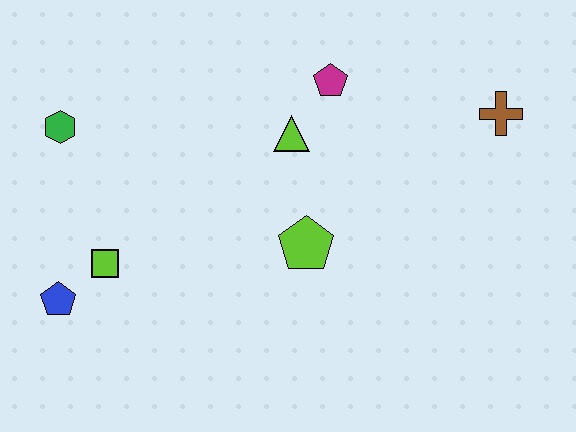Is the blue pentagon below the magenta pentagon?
Yes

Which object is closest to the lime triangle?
The magenta pentagon is closest to the lime triangle.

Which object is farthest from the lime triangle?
The blue pentagon is farthest from the lime triangle.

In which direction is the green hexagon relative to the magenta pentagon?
The green hexagon is to the left of the magenta pentagon.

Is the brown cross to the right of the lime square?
Yes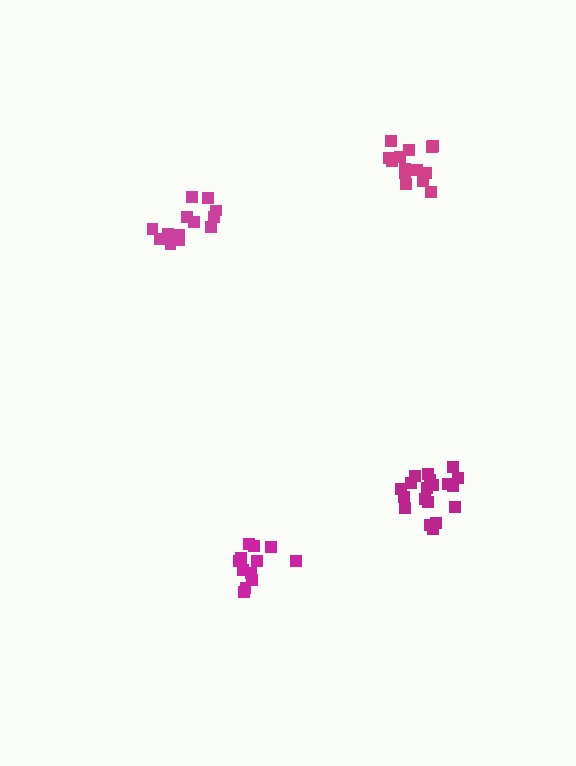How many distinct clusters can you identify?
There are 4 distinct clusters.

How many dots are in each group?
Group 1: 19 dots, Group 2: 13 dots, Group 3: 14 dots, Group 4: 13 dots (59 total).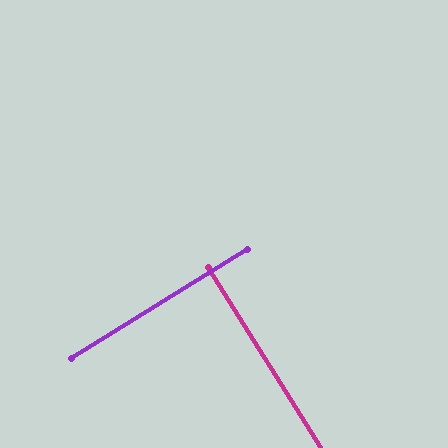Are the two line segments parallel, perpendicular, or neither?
Perpendicular — they meet at approximately 90°.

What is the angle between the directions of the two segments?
Approximately 90 degrees.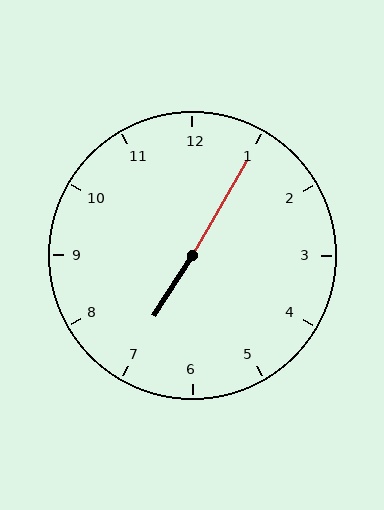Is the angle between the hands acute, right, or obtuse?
It is obtuse.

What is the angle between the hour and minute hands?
Approximately 178 degrees.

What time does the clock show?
7:05.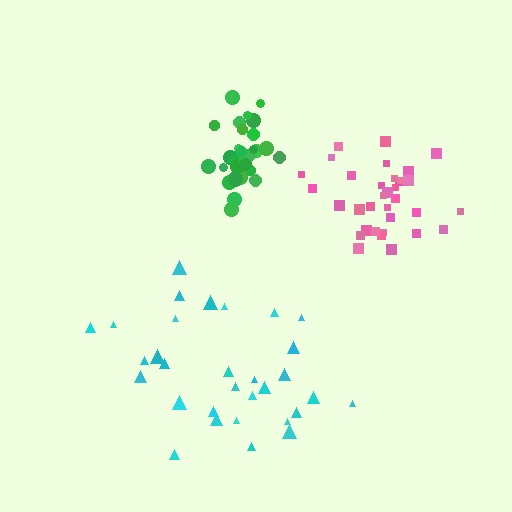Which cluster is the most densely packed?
Green.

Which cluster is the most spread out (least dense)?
Cyan.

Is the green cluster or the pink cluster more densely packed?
Green.